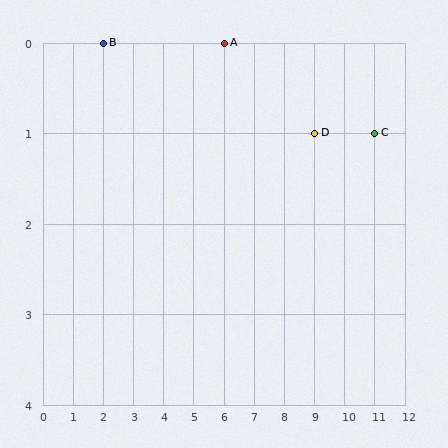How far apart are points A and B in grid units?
Points A and B are 4 columns apart.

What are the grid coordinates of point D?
Point D is at grid coordinates (9, 1).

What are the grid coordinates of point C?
Point C is at grid coordinates (11, 1).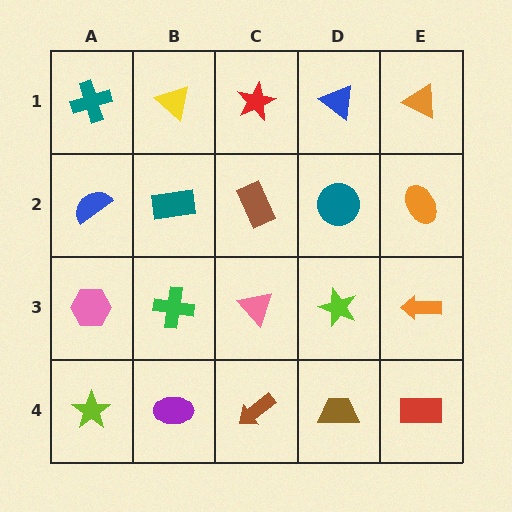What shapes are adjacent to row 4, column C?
A pink triangle (row 3, column C), a purple ellipse (row 4, column B), a brown trapezoid (row 4, column D).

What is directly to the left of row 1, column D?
A red star.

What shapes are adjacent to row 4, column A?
A pink hexagon (row 3, column A), a purple ellipse (row 4, column B).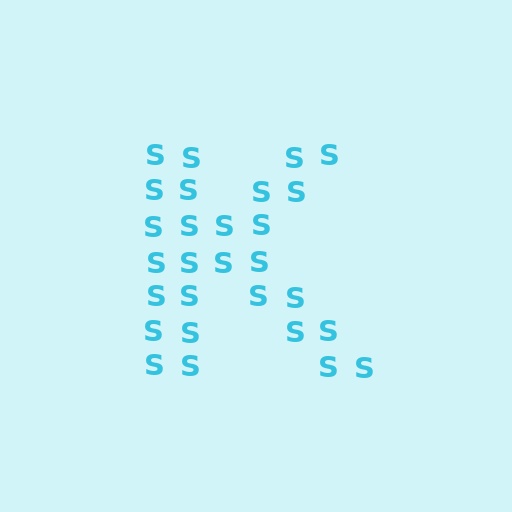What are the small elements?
The small elements are letter S's.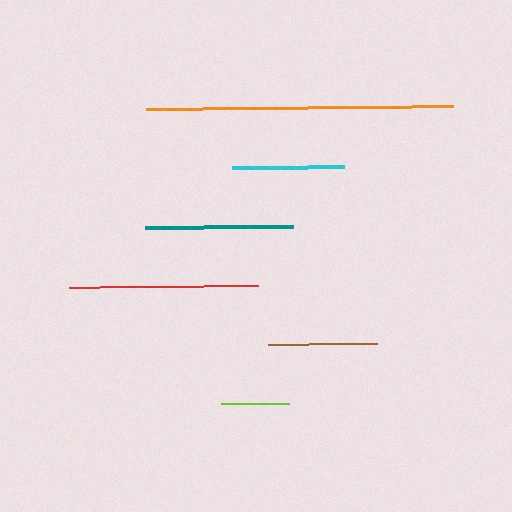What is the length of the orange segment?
The orange segment is approximately 307 pixels long.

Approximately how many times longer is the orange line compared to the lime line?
The orange line is approximately 4.5 times the length of the lime line.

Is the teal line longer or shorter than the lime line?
The teal line is longer than the lime line.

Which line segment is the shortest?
The lime line is the shortest at approximately 68 pixels.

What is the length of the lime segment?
The lime segment is approximately 68 pixels long.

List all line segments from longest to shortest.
From longest to shortest: orange, red, teal, cyan, brown, lime.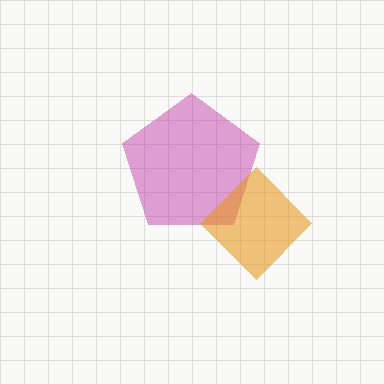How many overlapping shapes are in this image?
There are 2 overlapping shapes in the image.